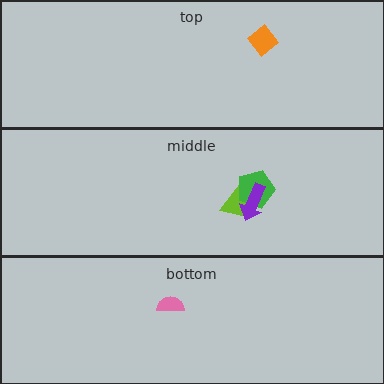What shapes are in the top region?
The orange diamond.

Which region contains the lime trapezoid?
The middle region.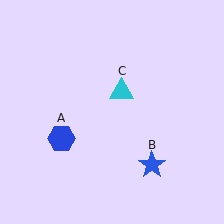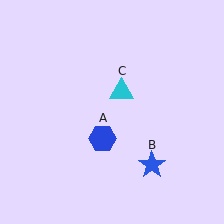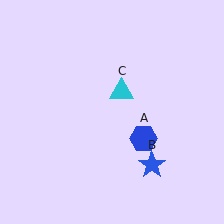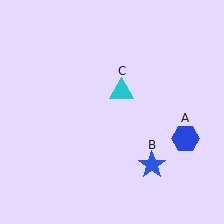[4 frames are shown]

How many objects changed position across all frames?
1 object changed position: blue hexagon (object A).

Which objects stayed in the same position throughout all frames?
Blue star (object B) and cyan triangle (object C) remained stationary.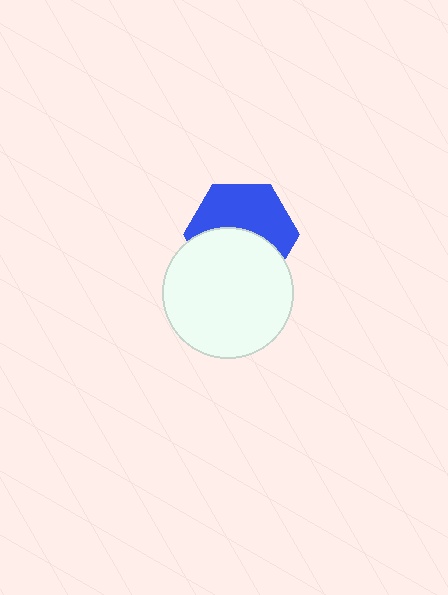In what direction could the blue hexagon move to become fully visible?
The blue hexagon could move up. That would shift it out from behind the white circle entirely.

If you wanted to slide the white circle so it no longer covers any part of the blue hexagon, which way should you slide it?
Slide it down — that is the most direct way to separate the two shapes.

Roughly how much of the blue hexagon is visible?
About half of it is visible (roughly 52%).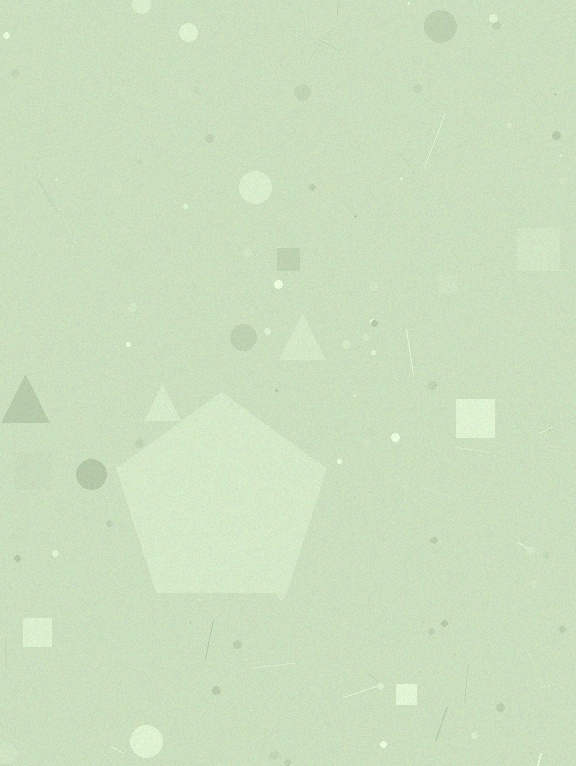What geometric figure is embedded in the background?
A pentagon is embedded in the background.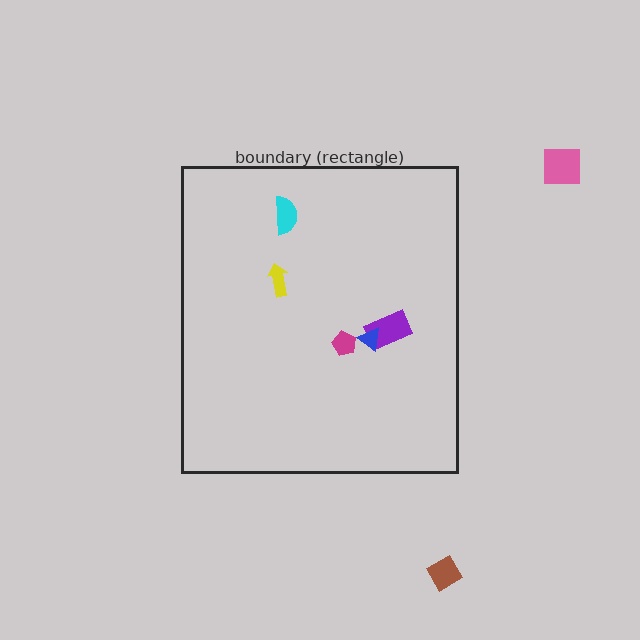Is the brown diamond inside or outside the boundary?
Outside.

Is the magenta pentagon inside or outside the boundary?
Inside.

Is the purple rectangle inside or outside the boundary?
Inside.